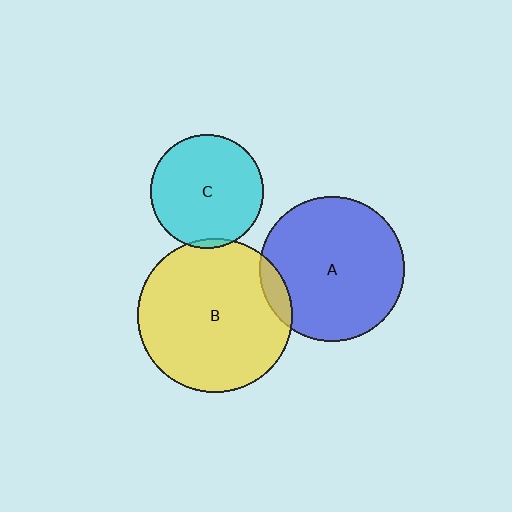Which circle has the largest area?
Circle B (yellow).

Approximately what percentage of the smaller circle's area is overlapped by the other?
Approximately 10%.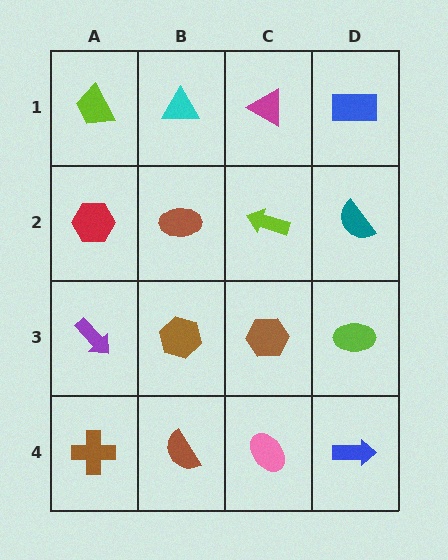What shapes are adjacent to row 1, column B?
A brown ellipse (row 2, column B), a lime trapezoid (row 1, column A), a magenta triangle (row 1, column C).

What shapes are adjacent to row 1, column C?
A lime arrow (row 2, column C), a cyan triangle (row 1, column B), a blue rectangle (row 1, column D).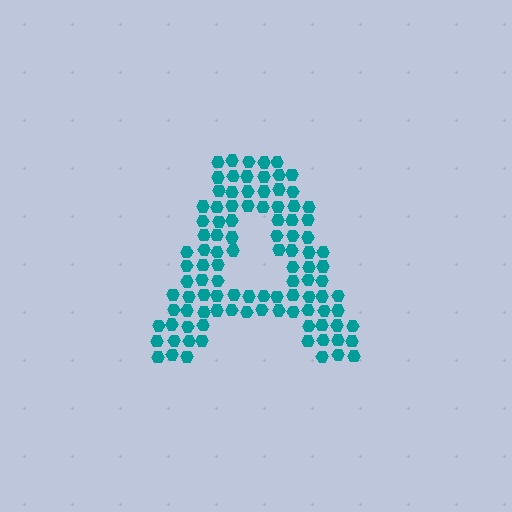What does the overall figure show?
The overall figure shows the letter A.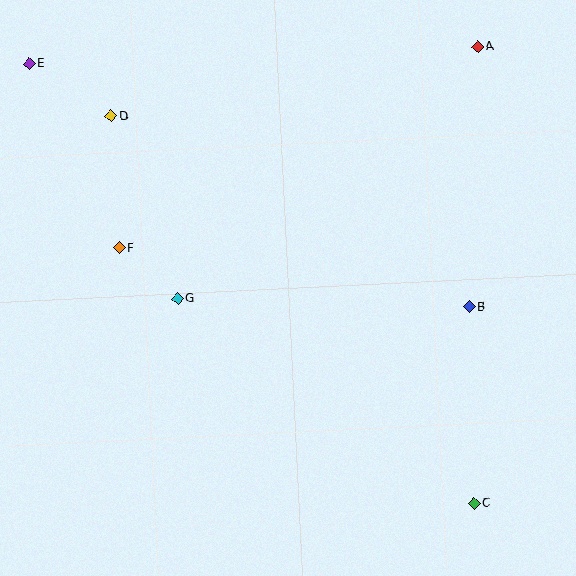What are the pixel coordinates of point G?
Point G is at (178, 298).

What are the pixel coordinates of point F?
Point F is at (119, 248).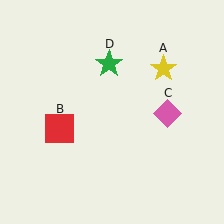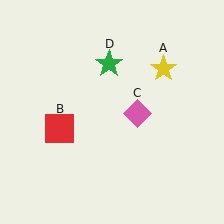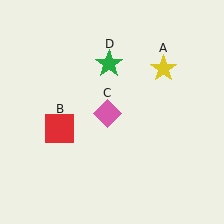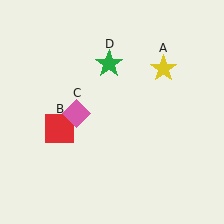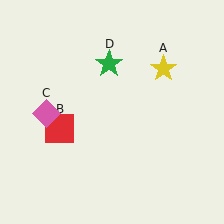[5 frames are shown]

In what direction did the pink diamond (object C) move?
The pink diamond (object C) moved left.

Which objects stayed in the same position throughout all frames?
Yellow star (object A) and red square (object B) and green star (object D) remained stationary.